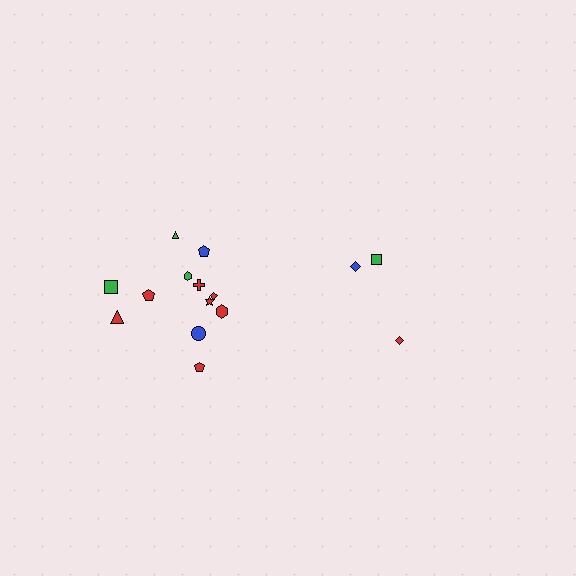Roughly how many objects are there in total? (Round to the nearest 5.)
Roughly 15 objects in total.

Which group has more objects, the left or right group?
The left group.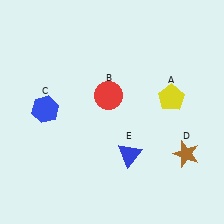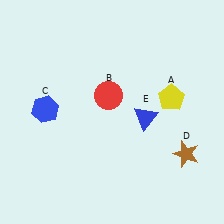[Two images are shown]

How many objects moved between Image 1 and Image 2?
1 object moved between the two images.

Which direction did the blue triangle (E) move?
The blue triangle (E) moved up.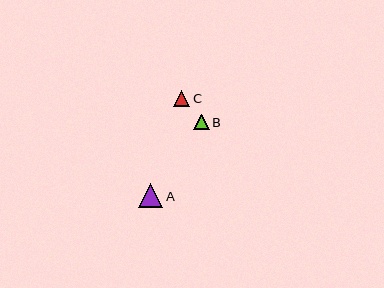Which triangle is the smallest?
Triangle B is the smallest with a size of approximately 15 pixels.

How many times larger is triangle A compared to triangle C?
Triangle A is approximately 1.6 times the size of triangle C.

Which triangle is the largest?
Triangle A is the largest with a size of approximately 25 pixels.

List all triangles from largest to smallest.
From largest to smallest: A, C, B.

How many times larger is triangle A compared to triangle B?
Triangle A is approximately 1.6 times the size of triangle B.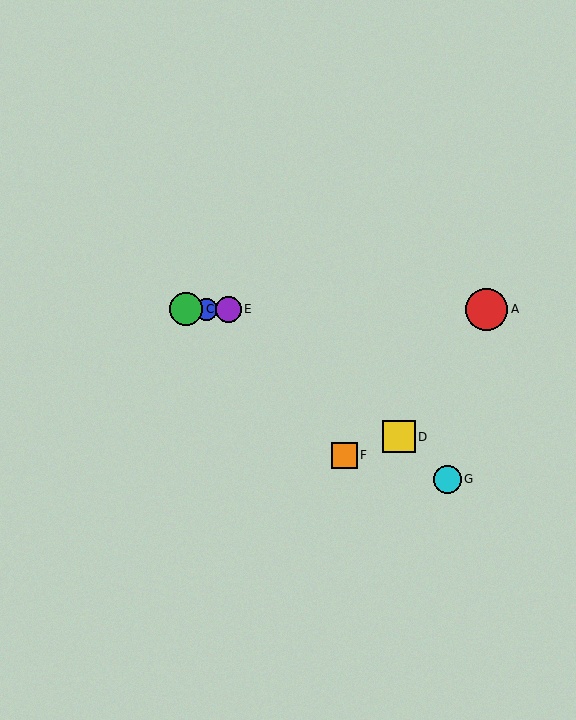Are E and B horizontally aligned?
Yes, both are at y≈309.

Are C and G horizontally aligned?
No, C is at y≈309 and G is at y≈479.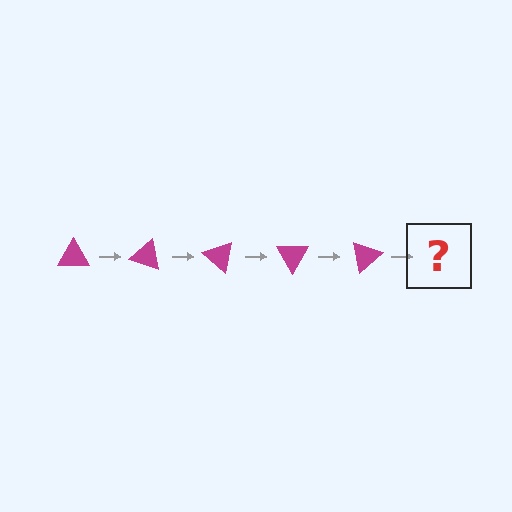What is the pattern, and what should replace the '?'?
The pattern is that the triangle rotates 20 degrees each step. The '?' should be a magenta triangle rotated 100 degrees.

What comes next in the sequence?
The next element should be a magenta triangle rotated 100 degrees.